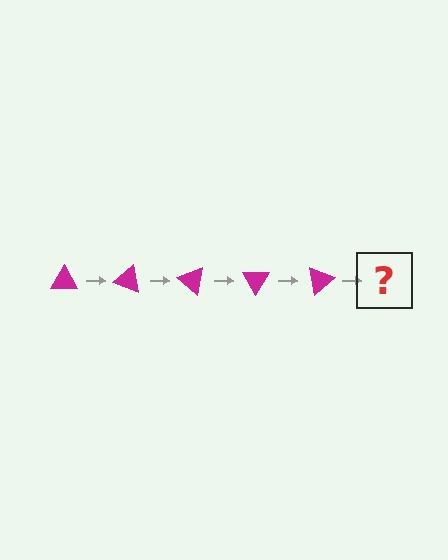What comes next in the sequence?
The next element should be a magenta triangle rotated 100 degrees.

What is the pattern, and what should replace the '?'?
The pattern is that the triangle rotates 20 degrees each step. The '?' should be a magenta triangle rotated 100 degrees.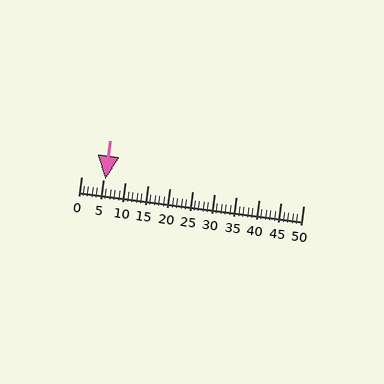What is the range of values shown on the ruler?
The ruler shows values from 0 to 50.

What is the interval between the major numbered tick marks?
The major tick marks are spaced 5 units apart.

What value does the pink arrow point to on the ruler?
The pink arrow points to approximately 6.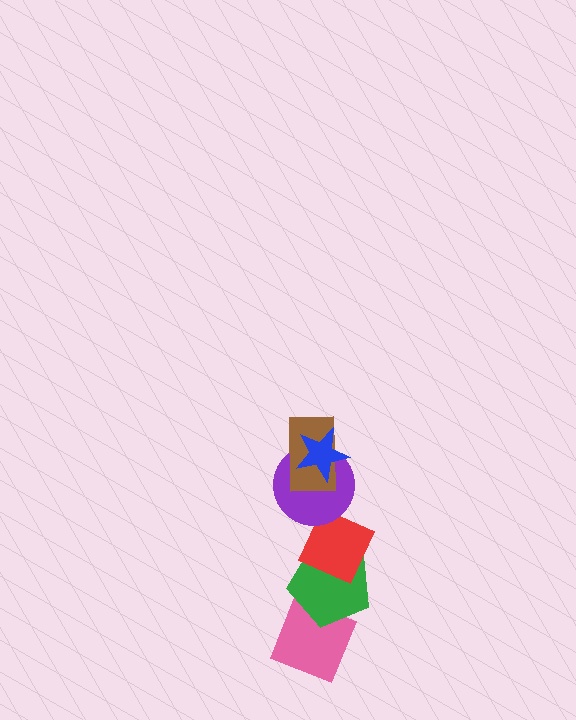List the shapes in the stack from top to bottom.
From top to bottom: the blue star, the brown rectangle, the purple circle, the red diamond, the green pentagon, the pink diamond.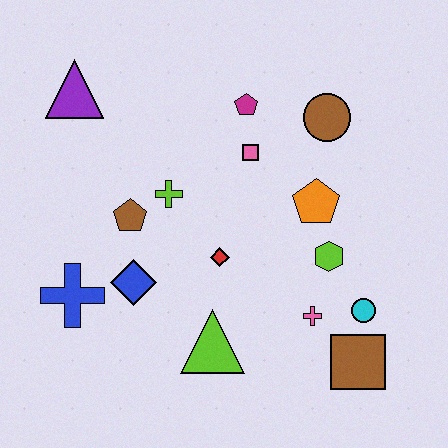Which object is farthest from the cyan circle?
The purple triangle is farthest from the cyan circle.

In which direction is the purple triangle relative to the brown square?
The purple triangle is to the left of the brown square.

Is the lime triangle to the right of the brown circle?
No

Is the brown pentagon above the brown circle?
No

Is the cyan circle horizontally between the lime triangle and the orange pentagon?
No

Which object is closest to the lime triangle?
The red diamond is closest to the lime triangle.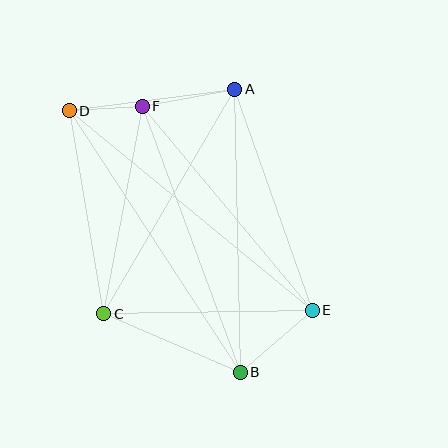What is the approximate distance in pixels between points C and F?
The distance between C and F is approximately 211 pixels.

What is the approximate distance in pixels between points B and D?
The distance between B and D is approximately 313 pixels.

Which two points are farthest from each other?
Points D and E are farthest from each other.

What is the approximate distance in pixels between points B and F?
The distance between B and F is approximately 283 pixels.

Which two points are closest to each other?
Points D and F are closest to each other.